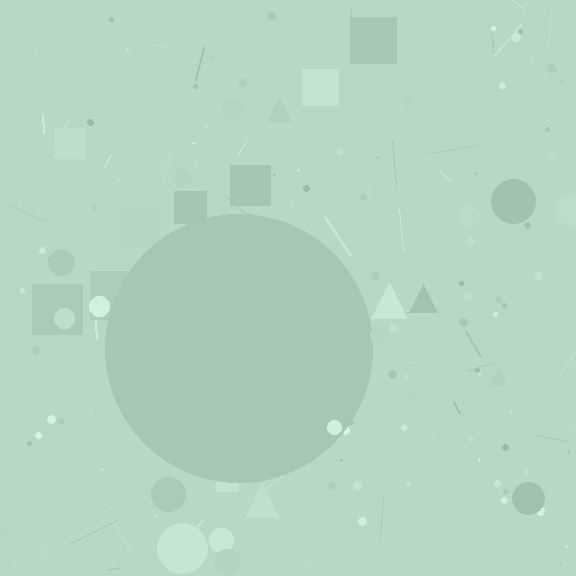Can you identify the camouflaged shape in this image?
The camouflaged shape is a circle.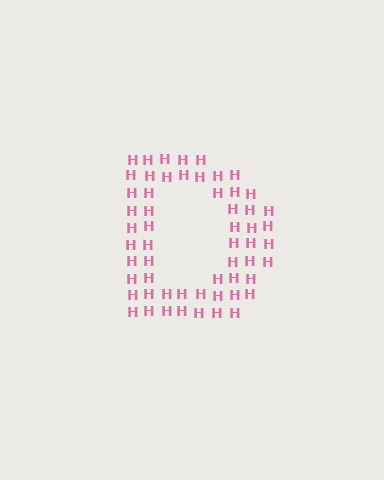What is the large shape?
The large shape is the letter D.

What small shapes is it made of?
It is made of small letter H's.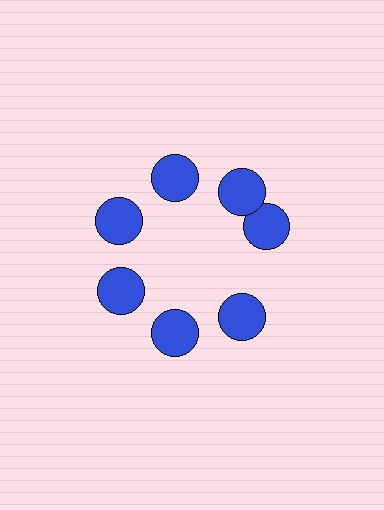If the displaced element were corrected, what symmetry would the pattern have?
It would have 7-fold rotational symmetry — the pattern would map onto itself every 51 degrees.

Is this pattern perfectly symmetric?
No. The 7 blue circles are arranged in a ring, but one element near the 3 o'clock position is rotated out of alignment along the ring, breaking the 7-fold rotational symmetry.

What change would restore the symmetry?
The symmetry would be restored by rotating it back into even spacing with its neighbors so that all 7 circles sit at equal angles and equal distance from the center.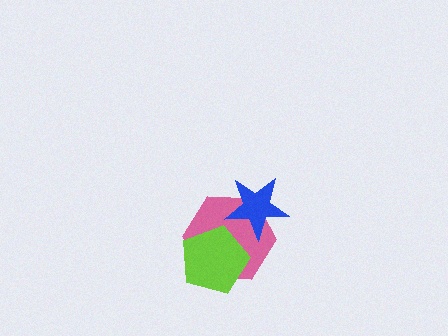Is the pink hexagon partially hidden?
Yes, it is partially covered by another shape.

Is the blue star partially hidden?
No, no other shape covers it.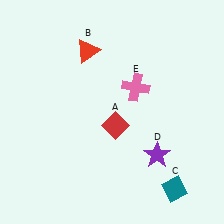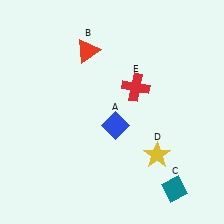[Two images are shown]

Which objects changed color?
A changed from red to blue. D changed from purple to yellow. E changed from pink to red.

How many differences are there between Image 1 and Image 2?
There are 3 differences between the two images.